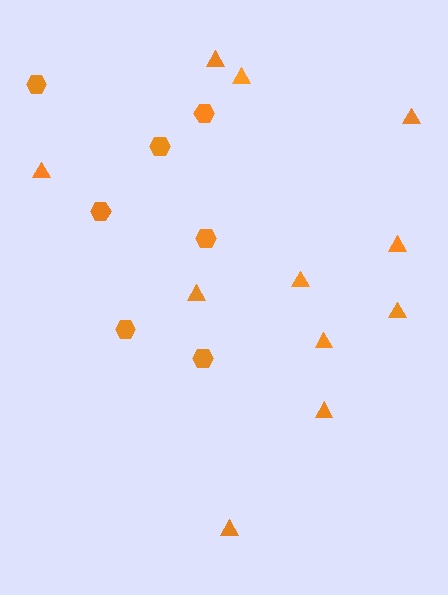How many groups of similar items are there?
There are 2 groups: one group of hexagons (7) and one group of triangles (11).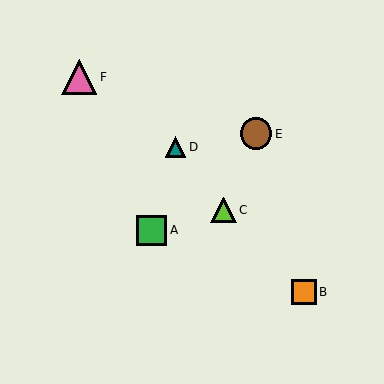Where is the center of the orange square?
The center of the orange square is at (304, 292).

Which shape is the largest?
The pink triangle (labeled F) is the largest.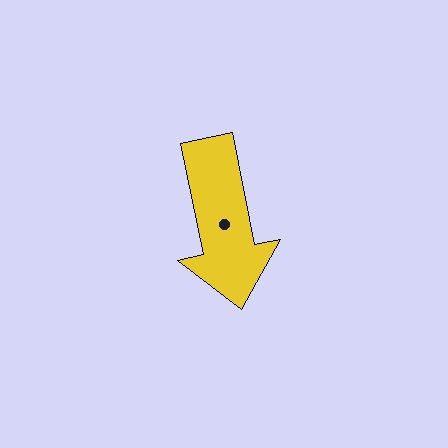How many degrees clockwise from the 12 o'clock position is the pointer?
Approximately 169 degrees.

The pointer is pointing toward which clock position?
Roughly 6 o'clock.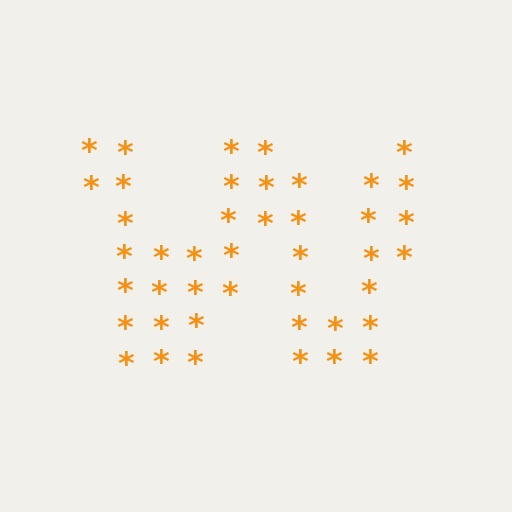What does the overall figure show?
The overall figure shows the letter W.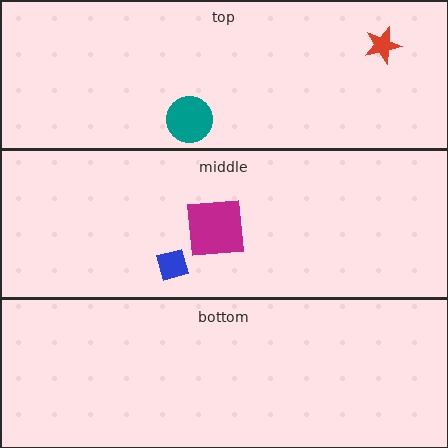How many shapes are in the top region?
2.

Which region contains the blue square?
The middle region.